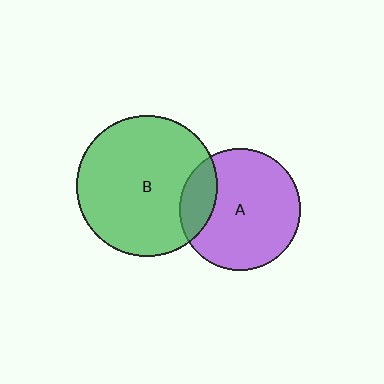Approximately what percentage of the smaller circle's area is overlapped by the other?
Approximately 20%.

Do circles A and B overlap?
Yes.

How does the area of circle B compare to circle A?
Approximately 1.4 times.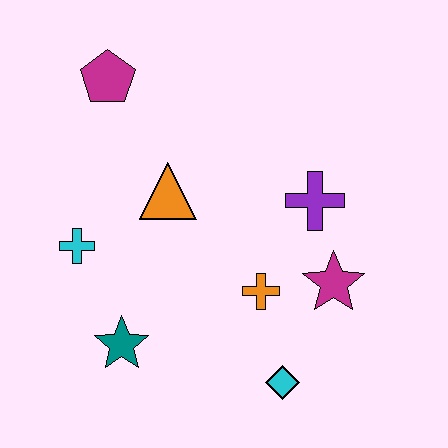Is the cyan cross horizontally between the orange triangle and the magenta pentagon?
No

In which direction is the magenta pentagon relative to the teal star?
The magenta pentagon is above the teal star.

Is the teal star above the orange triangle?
No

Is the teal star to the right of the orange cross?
No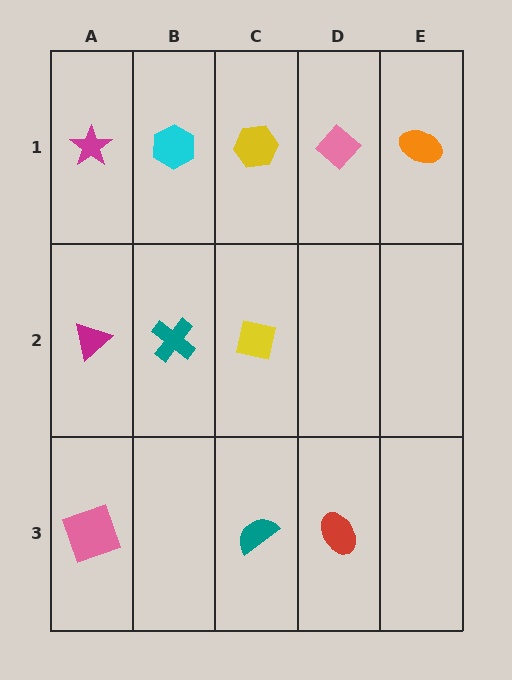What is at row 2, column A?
A magenta triangle.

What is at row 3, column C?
A teal semicircle.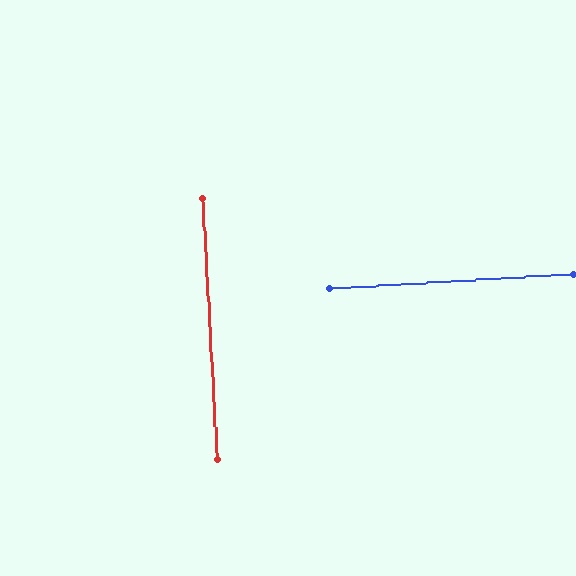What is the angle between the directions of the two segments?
Approximately 90 degrees.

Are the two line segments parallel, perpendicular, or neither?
Perpendicular — they meet at approximately 90°.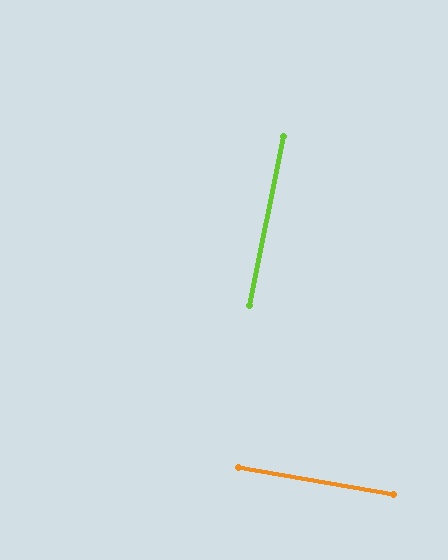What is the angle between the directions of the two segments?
Approximately 89 degrees.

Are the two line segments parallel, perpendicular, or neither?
Perpendicular — they meet at approximately 89°.